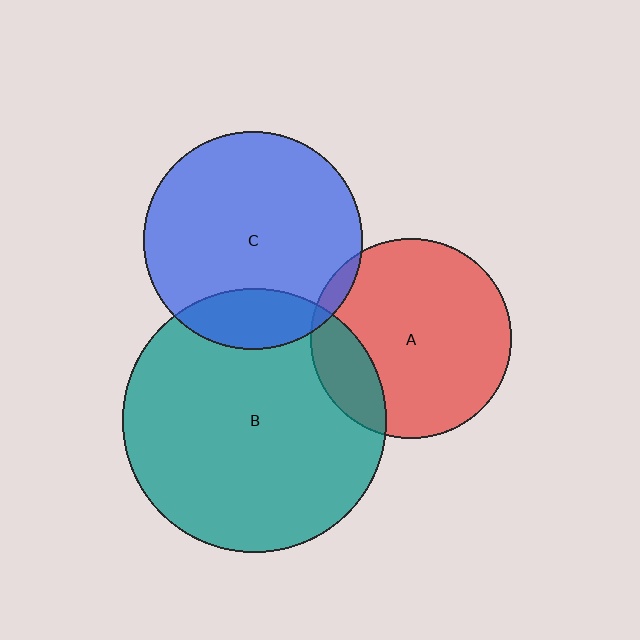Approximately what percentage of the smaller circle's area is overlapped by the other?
Approximately 20%.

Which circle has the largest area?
Circle B (teal).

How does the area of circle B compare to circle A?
Approximately 1.7 times.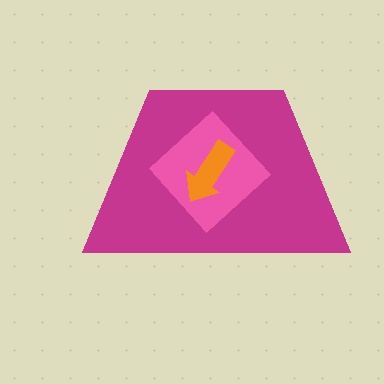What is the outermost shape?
The magenta trapezoid.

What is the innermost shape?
The orange arrow.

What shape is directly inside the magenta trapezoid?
The pink diamond.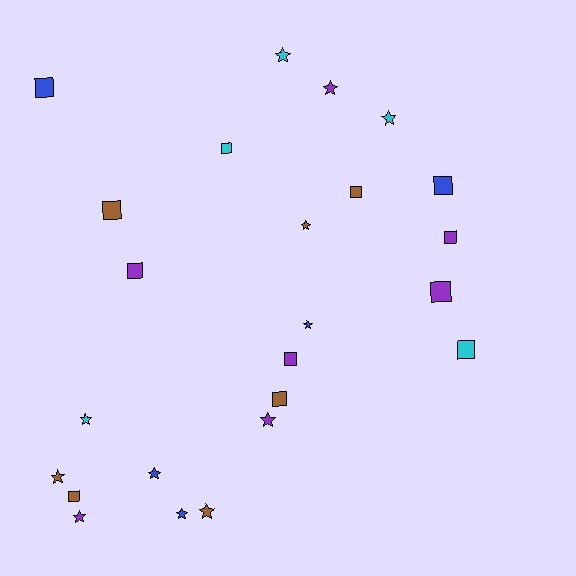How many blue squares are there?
There are 2 blue squares.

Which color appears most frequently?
Purple, with 7 objects.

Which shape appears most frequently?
Star, with 12 objects.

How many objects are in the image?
There are 24 objects.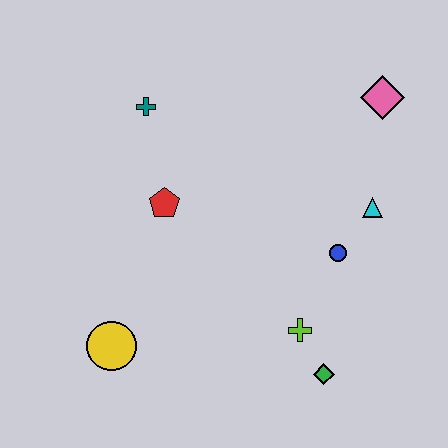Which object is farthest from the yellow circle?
The pink diamond is farthest from the yellow circle.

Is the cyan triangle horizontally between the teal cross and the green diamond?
No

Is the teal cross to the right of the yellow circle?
Yes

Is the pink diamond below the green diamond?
No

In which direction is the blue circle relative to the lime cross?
The blue circle is above the lime cross.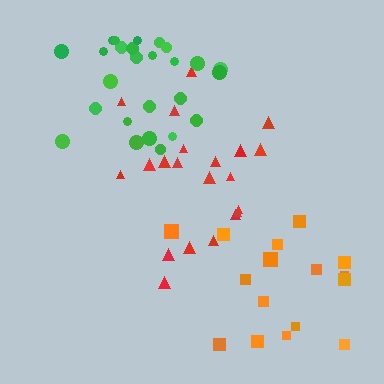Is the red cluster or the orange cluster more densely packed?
Red.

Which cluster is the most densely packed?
Green.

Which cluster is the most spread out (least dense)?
Orange.